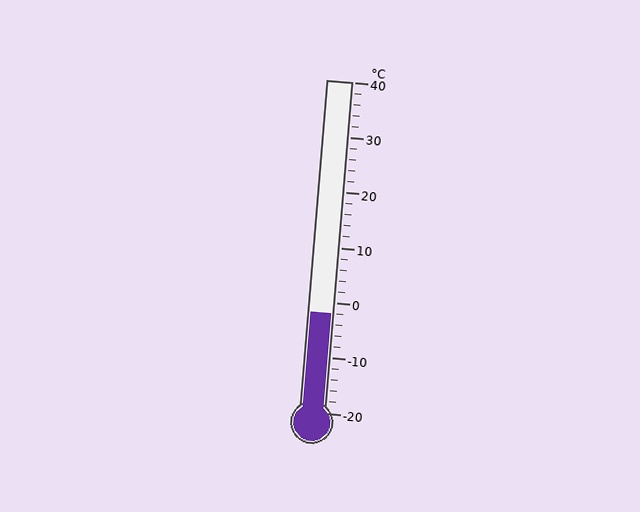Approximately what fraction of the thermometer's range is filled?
The thermometer is filled to approximately 30% of its range.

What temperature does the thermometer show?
The thermometer shows approximately -2°C.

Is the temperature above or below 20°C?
The temperature is below 20°C.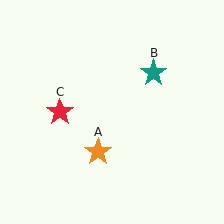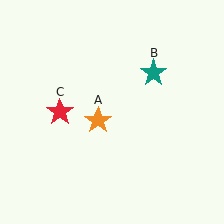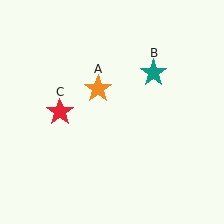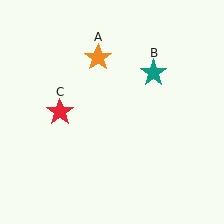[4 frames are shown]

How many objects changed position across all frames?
1 object changed position: orange star (object A).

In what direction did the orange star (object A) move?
The orange star (object A) moved up.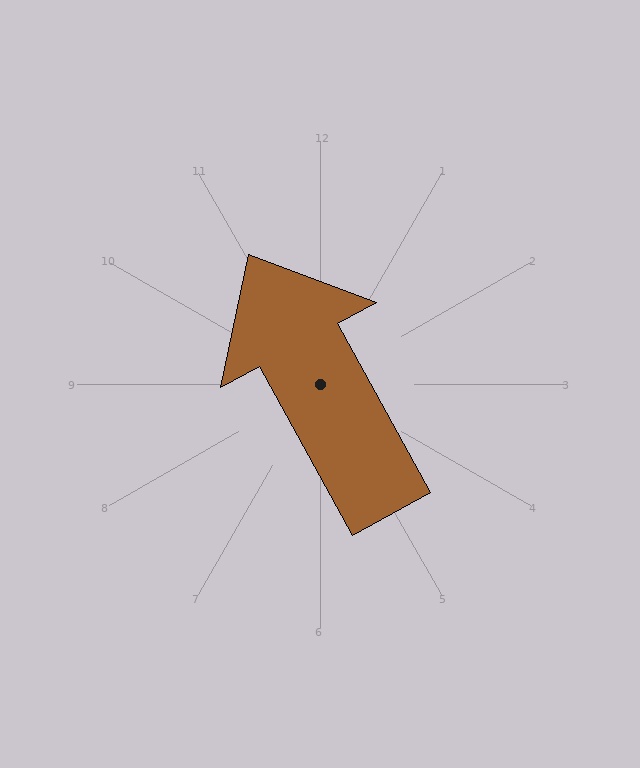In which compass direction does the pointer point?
Northwest.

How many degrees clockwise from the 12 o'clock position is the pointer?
Approximately 331 degrees.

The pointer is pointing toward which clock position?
Roughly 11 o'clock.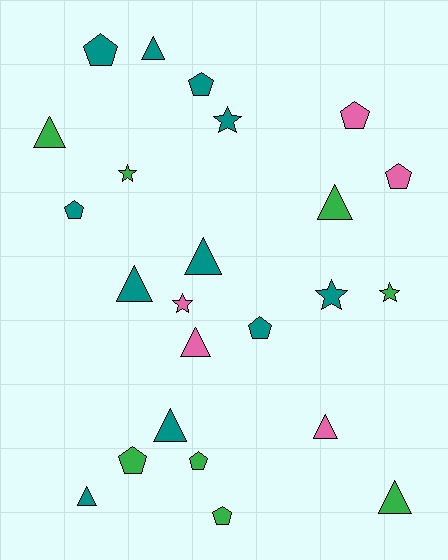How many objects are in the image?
There are 24 objects.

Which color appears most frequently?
Teal, with 11 objects.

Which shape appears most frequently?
Triangle, with 10 objects.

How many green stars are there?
There are 2 green stars.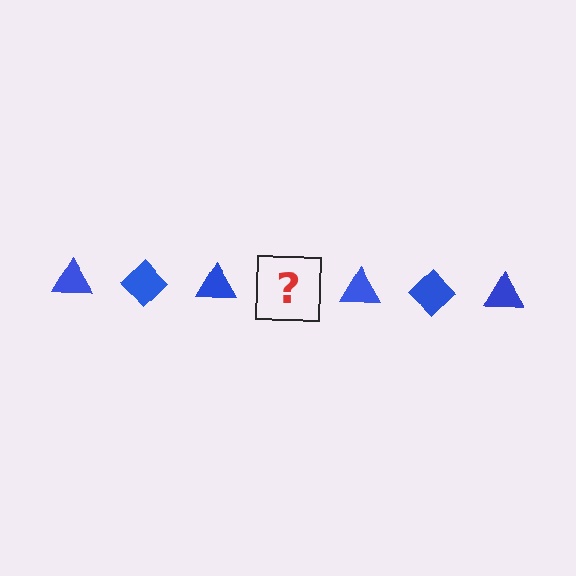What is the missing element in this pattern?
The missing element is a blue diamond.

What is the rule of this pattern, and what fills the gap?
The rule is that the pattern cycles through triangle, diamond shapes in blue. The gap should be filled with a blue diamond.